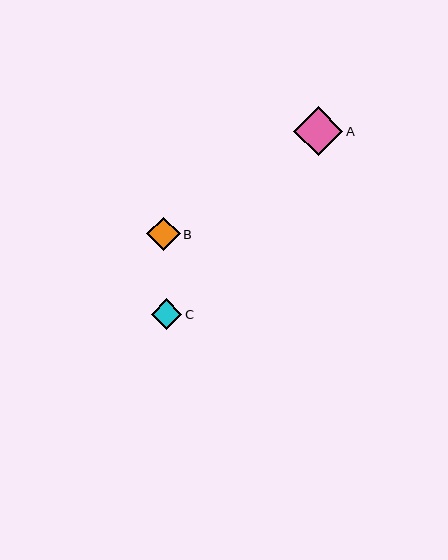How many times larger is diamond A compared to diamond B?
Diamond A is approximately 1.5 times the size of diamond B.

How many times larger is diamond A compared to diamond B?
Diamond A is approximately 1.5 times the size of diamond B.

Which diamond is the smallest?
Diamond C is the smallest with a size of approximately 31 pixels.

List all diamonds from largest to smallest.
From largest to smallest: A, B, C.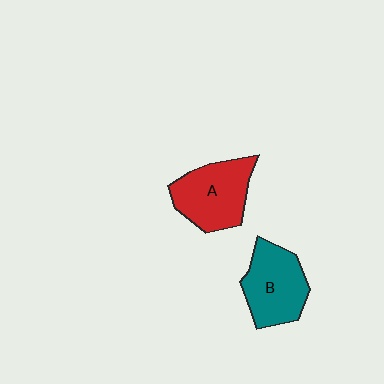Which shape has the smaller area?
Shape B (teal).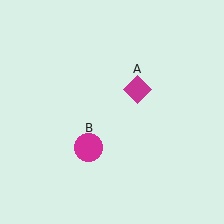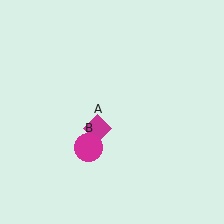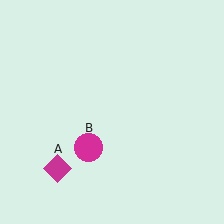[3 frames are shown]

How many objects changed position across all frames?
1 object changed position: magenta diamond (object A).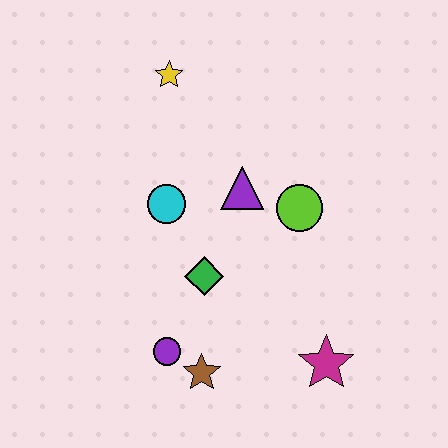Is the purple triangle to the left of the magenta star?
Yes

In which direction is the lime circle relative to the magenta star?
The lime circle is above the magenta star.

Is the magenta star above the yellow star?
No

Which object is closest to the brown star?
The purple circle is closest to the brown star.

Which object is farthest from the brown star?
The yellow star is farthest from the brown star.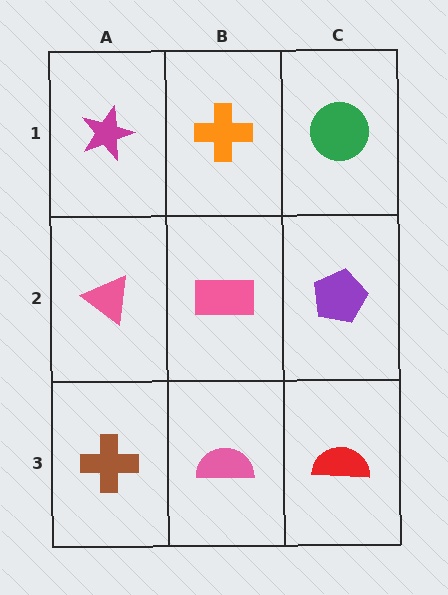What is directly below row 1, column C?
A purple pentagon.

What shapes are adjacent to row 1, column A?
A pink triangle (row 2, column A), an orange cross (row 1, column B).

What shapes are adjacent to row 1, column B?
A pink rectangle (row 2, column B), a magenta star (row 1, column A), a green circle (row 1, column C).